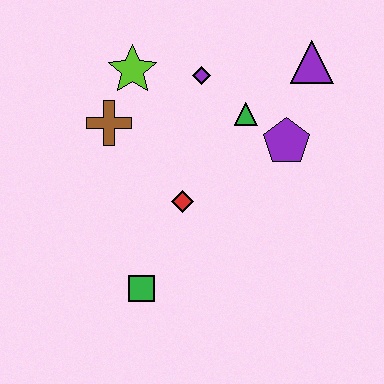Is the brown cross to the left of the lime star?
Yes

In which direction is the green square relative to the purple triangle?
The green square is below the purple triangle.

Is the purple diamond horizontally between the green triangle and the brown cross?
Yes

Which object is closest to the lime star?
The brown cross is closest to the lime star.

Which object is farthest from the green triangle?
The green square is farthest from the green triangle.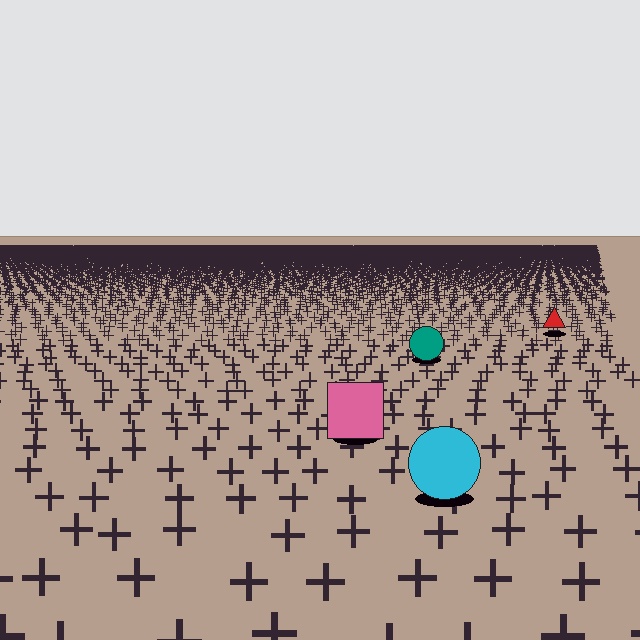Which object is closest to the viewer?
The cyan circle is closest. The texture marks near it are larger and more spread out.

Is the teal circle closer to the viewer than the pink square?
No. The pink square is closer — you can tell from the texture gradient: the ground texture is coarser near it.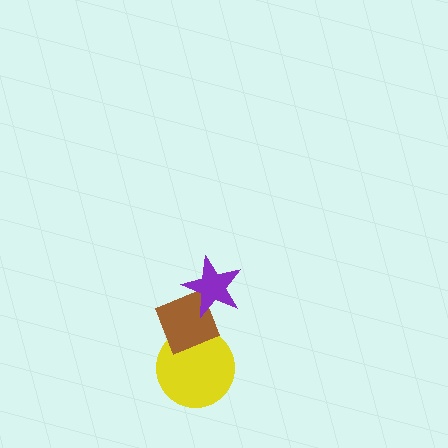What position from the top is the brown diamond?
The brown diamond is 2nd from the top.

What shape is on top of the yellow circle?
The brown diamond is on top of the yellow circle.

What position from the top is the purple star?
The purple star is 1st from the top.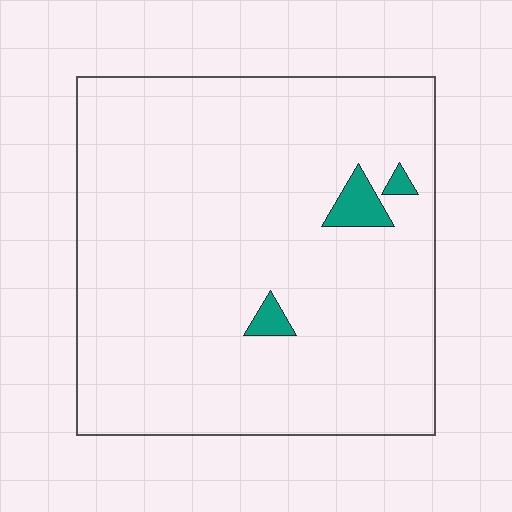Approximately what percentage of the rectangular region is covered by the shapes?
Approximately 5%.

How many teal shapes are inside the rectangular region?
3.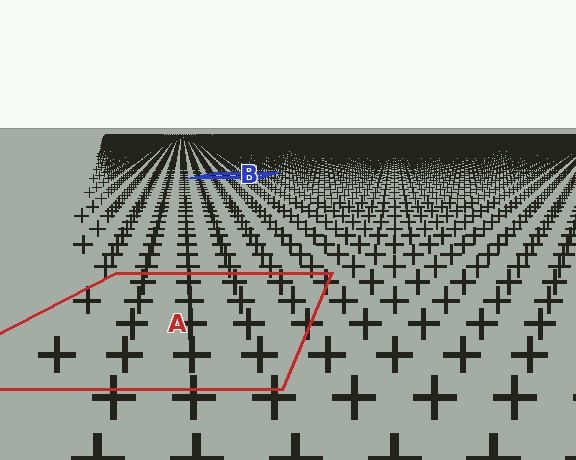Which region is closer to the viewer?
Region A is closer. The texture elements there are larger and more spread out.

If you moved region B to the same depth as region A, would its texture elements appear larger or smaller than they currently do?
They would appear larger. At a closer depth, the same texture elements are projected at a bigger on-screen size.